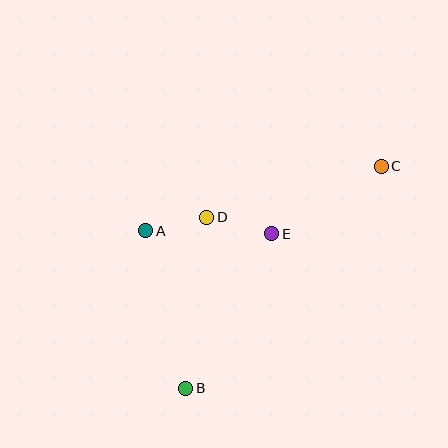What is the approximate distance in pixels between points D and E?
The distance between D and E is approximately 67 pixels.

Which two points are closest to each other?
Points A and D are closest to each other.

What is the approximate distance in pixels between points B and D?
The distance between B and D is approximately 173 pixels.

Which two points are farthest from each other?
Points B and C are farthest from each other.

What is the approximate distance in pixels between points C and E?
The distance between C and E is approximately 129 pixels.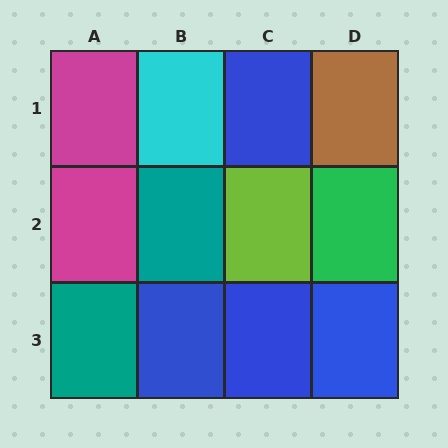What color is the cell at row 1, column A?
Magenta.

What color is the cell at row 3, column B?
Blue.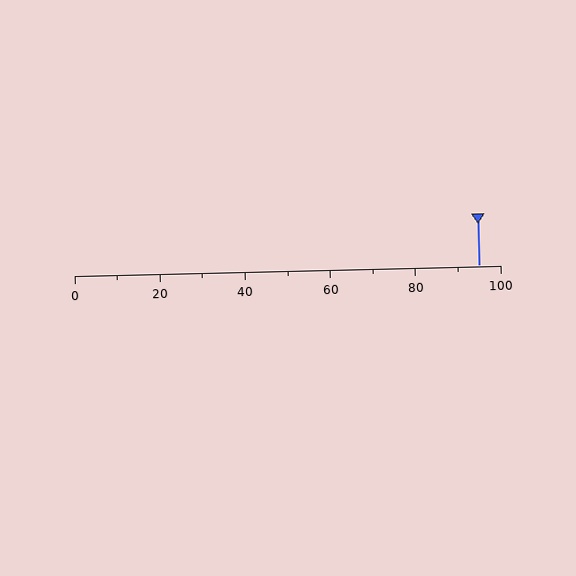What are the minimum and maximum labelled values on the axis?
The axis runs from 0 to 100.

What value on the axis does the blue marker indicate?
The marker indicates approximately 95.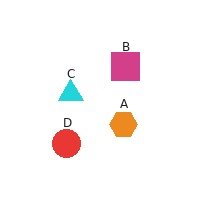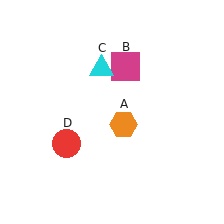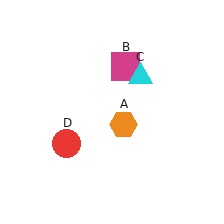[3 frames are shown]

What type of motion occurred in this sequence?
The cyan triangle (object C) rotated clockwise around the center of the scene.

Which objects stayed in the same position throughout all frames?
Orange hexagon (object A) and magenta square (object B) and red circle (object D) remained stationary.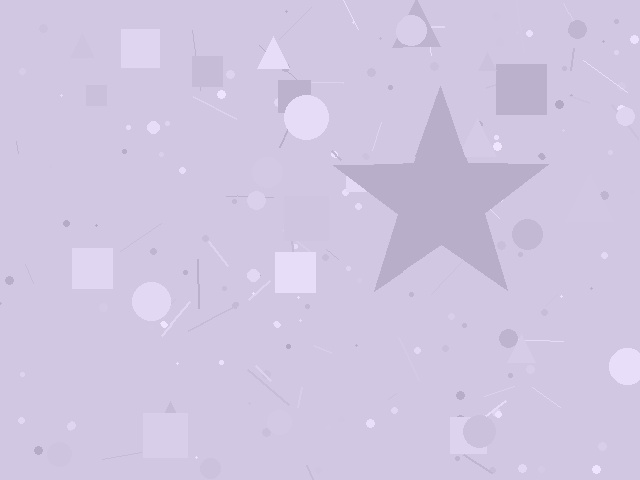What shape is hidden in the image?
A star is hidden in the image.